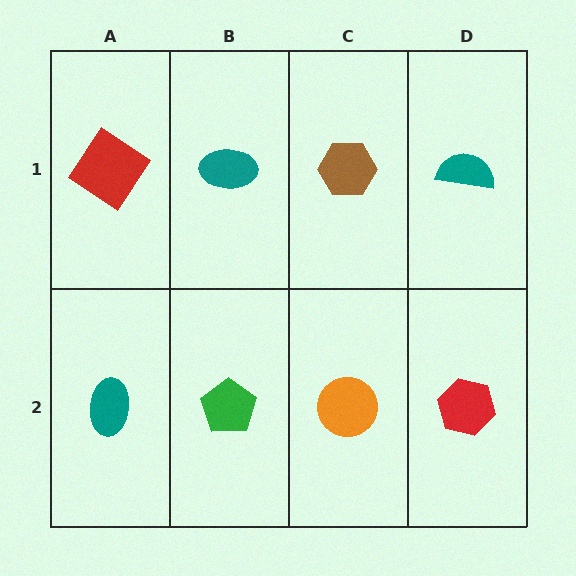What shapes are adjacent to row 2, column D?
A teal semicircle (row 1, column D), an orange circle (row 2, column C).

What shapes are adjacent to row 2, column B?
A teal ellipse (row 1, column B), a teal ellipse (row 2, column A), an orange circle (row 2, column C).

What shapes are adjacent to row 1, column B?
A green pentagon (row 2, column B), a red diamond (row 1, column A), a brown hexagon (row 1, column C).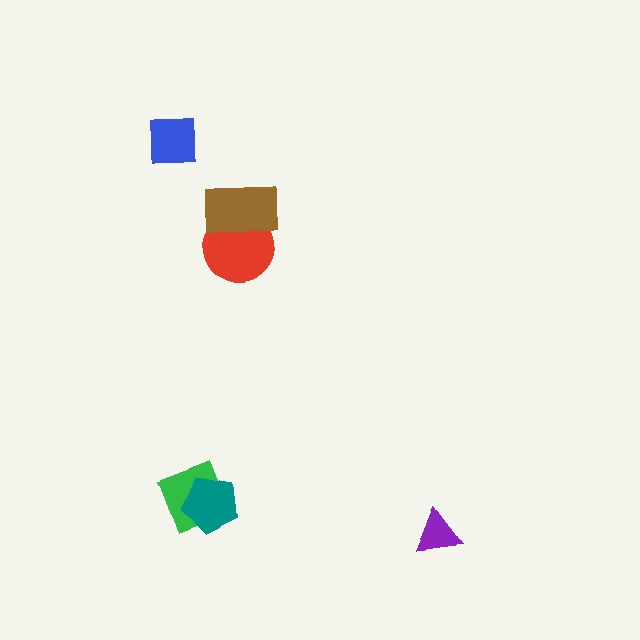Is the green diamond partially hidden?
Yes, it is partially covered by another shape.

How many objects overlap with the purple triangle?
0 objects overlap with the purple triangle.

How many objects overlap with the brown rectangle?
1 object overlaps with the brown rectangle.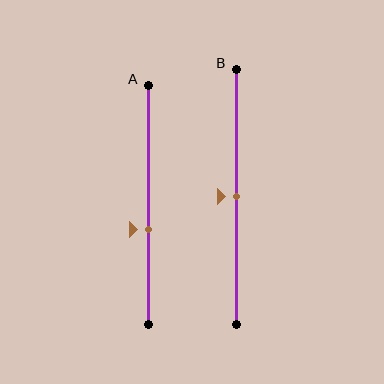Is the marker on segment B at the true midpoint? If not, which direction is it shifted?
Yes, the marker on segment B is at the true midpoint.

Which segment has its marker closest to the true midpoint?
Segment B has its marker closest to the true midpoint.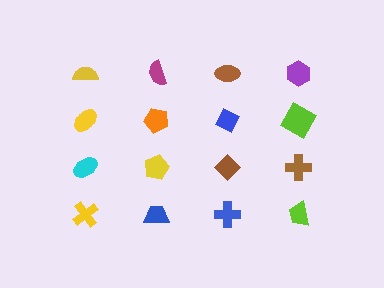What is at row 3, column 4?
A brown cross.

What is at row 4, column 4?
A lime trapezoid.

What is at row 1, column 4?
A purple hexagon.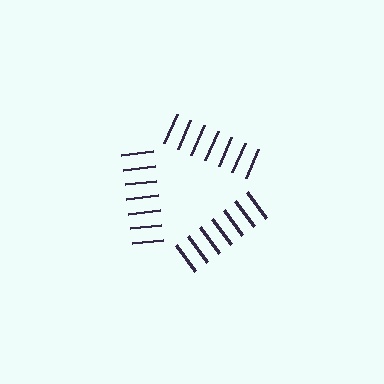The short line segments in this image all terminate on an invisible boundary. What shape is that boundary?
An illusory triangle — the line segments terminate on its edges but no continuous stroke is drawn.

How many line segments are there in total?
21 — 7 along each of the 3 edges.